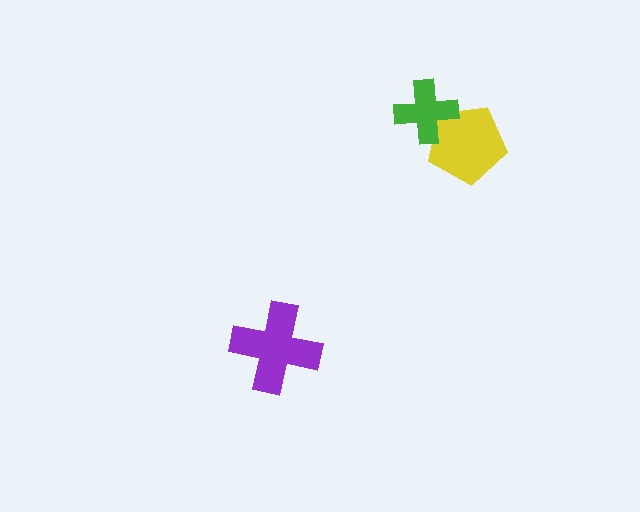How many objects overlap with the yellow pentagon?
1 object overlaps with the yellow pentagon.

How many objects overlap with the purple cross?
0 objects overlap with the purple cross.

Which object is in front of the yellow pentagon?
The green cross is in front of the yellow pentagon.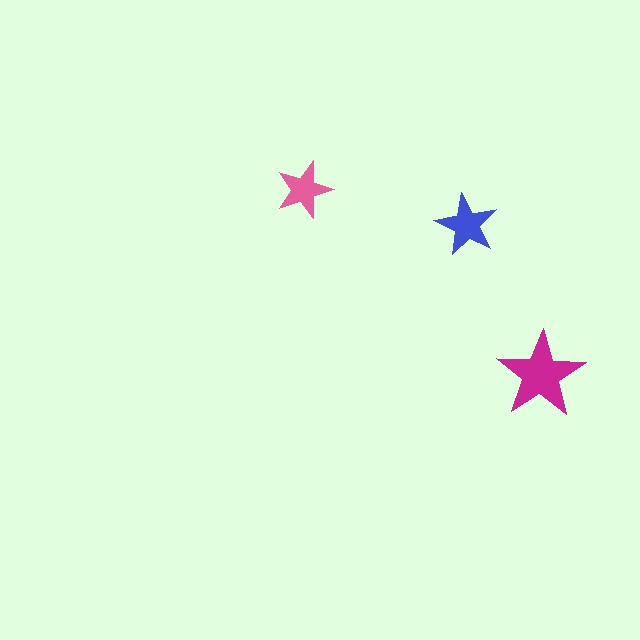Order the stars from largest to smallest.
the magenta one, the blue one, the pink one.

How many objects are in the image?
There are 3 objects in the image.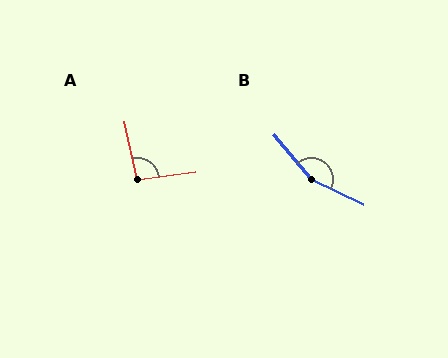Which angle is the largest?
B, at approximately 157 degrees.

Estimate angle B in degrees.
Approximately 157 degrees.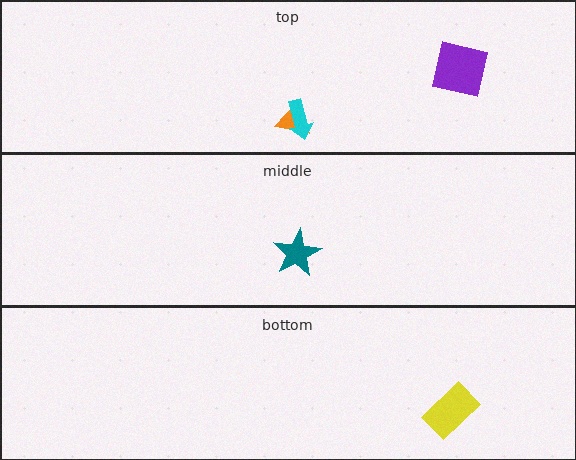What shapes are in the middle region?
The teal star.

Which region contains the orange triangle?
The top region.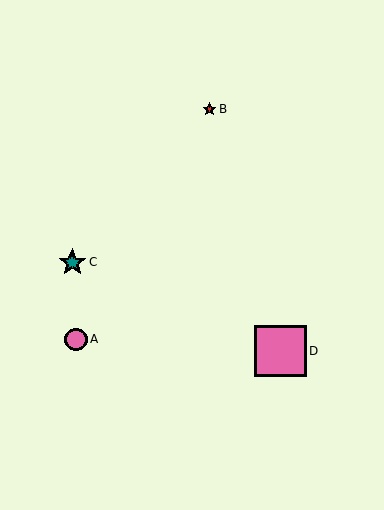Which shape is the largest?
The pink square (labeled D) is the largest.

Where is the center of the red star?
The center of the red star is at (209, 109).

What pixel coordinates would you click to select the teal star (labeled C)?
Click at (72, 262) to select the teal star C.